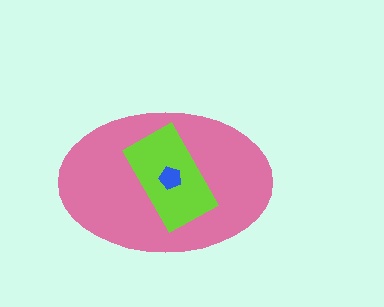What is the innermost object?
The blue pentagon.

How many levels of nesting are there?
3.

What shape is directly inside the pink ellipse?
The lime rectangle.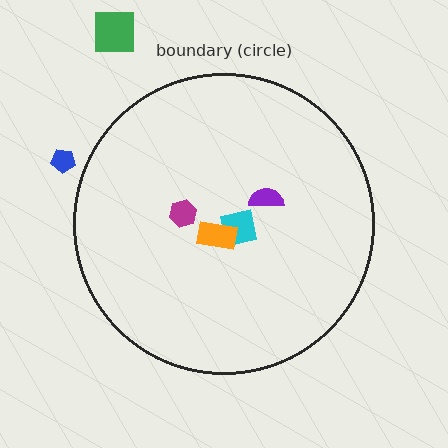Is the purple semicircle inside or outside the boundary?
Inside.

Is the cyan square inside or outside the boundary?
Inside.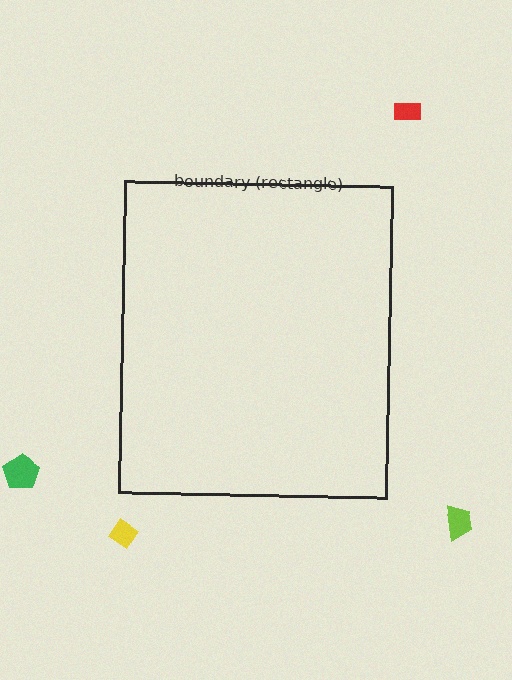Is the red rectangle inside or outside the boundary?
Outside.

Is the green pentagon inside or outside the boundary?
Outside.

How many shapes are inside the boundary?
0 inside, 4 outside.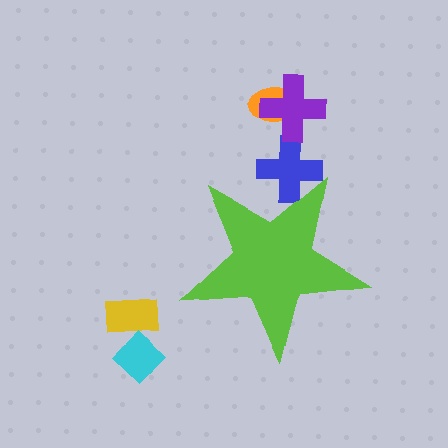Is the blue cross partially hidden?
Yes, the blue cross is partially hidden behind the lime star.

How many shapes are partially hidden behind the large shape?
1 shape is partially hidden.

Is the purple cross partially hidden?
No, the purple cross is fully visible.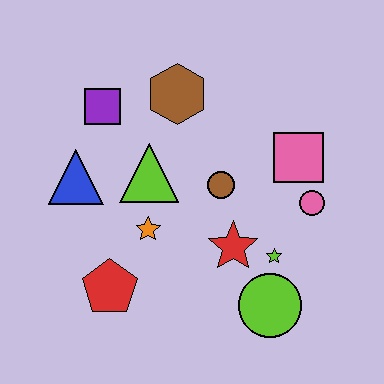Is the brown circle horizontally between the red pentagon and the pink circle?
Yes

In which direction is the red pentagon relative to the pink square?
The red pentagon is to the left of the pink square.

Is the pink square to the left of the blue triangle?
No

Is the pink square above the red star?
Yes